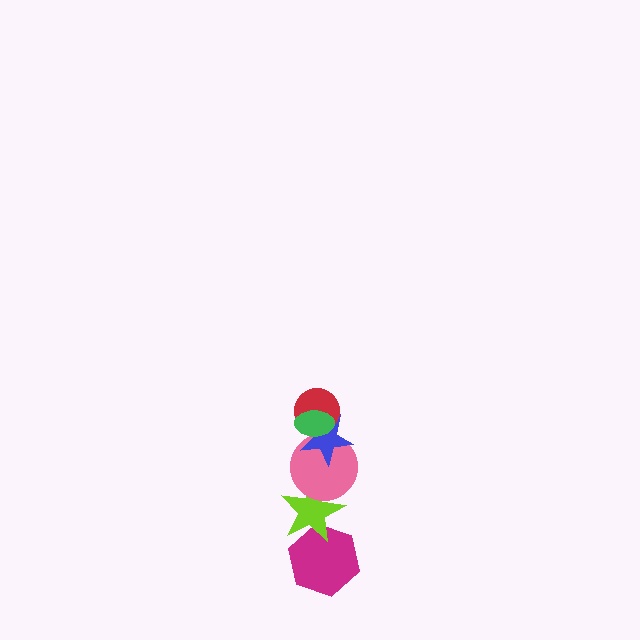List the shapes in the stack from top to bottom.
From top to bottom: the green ellipse, the red circle, the blue star, the pink circle, the lime star, the magenta hexagon.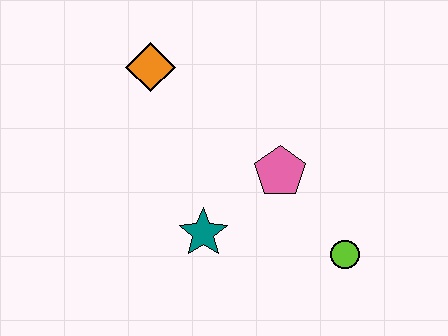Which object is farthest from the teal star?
The orange diamond is farthest from the teal star.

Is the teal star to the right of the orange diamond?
Yes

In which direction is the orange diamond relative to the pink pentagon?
The orange diamond is to the left of the pink pentagon.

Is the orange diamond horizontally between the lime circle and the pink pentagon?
No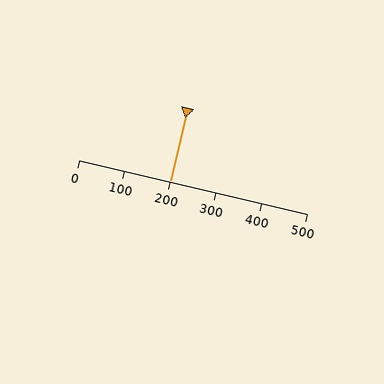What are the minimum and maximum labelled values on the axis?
The axis runs from 0 to 500.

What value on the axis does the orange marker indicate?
The marker indicates approximately 200.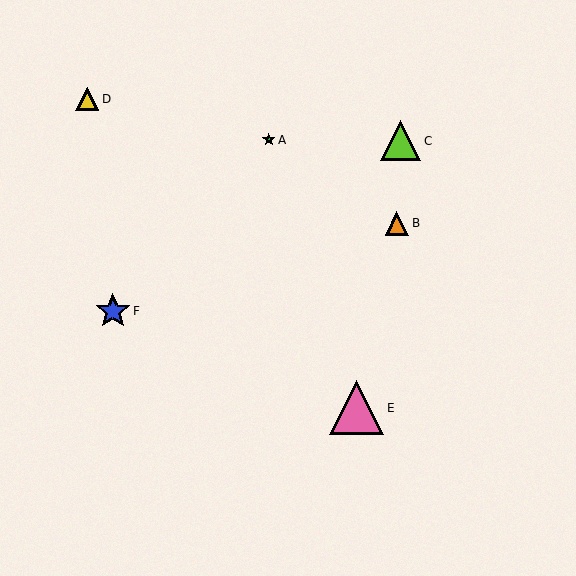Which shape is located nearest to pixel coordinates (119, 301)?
The blue star (labeled F) at (113, 311) is nearest to that location.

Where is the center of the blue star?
The center of the blue star is at (113, 311).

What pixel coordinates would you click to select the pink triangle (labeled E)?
Click at (357, 408) to select the pink triangle E.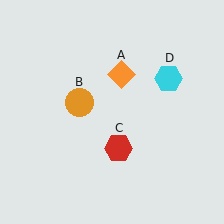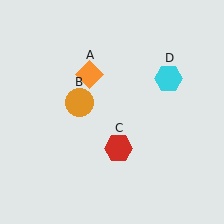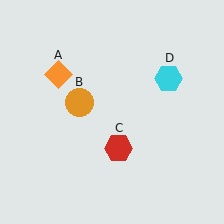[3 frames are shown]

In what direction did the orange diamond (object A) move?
The orange diamond (object A) moved left.